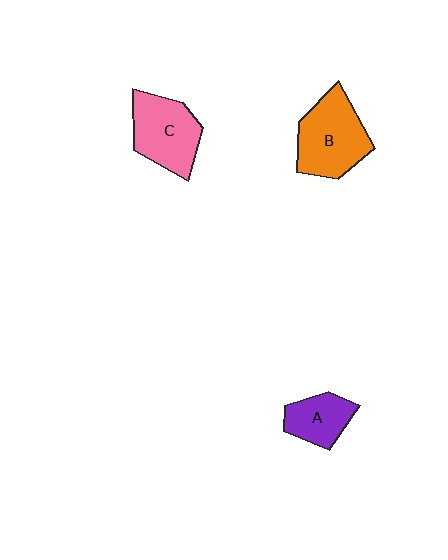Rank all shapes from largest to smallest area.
From largest to smallest: B (orange), C (pink), A (purple).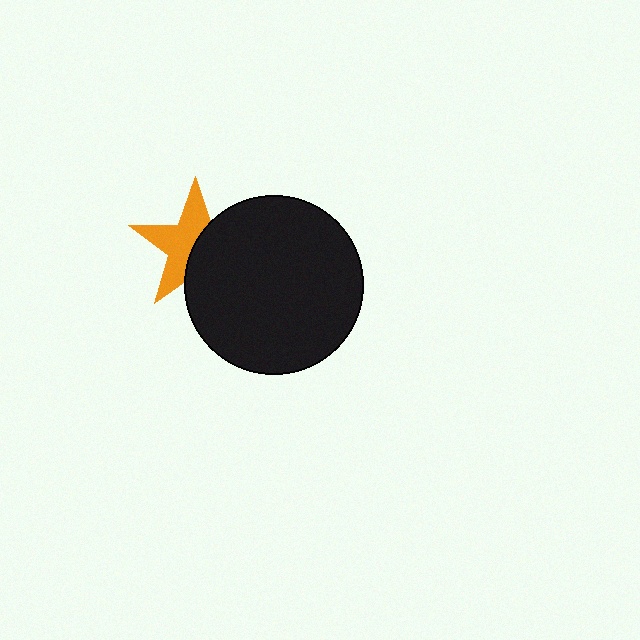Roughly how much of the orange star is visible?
About half of it is visible (roughly 54%).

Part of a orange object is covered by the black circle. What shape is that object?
It is a star.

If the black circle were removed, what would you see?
You would see the complete orange star.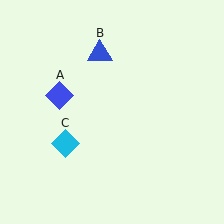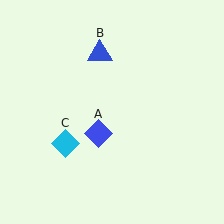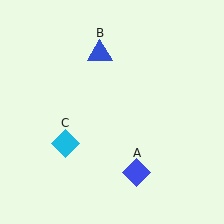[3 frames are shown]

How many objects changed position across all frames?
1 object changed position: blue diamond (object A).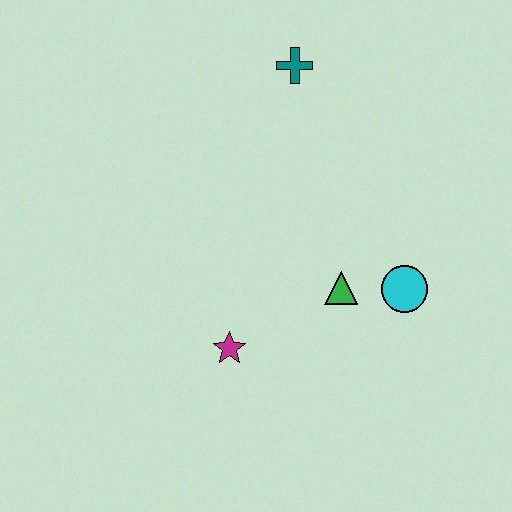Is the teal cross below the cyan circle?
No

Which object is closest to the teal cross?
The green triangle is closest to the teal cross.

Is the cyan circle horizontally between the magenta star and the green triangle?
No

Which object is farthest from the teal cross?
The magenta star is farthest from the teal cross.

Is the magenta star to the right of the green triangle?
No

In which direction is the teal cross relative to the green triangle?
The teal cross is above the green triangle.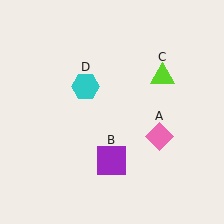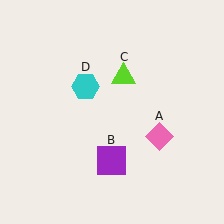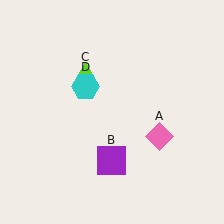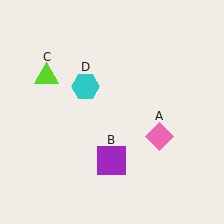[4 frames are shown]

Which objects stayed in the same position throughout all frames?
Pink diamond (object A) and purple square (object B) and cyan hexagon (object D) remained stationary.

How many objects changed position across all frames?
1 object changed position: lime triangle (object C).